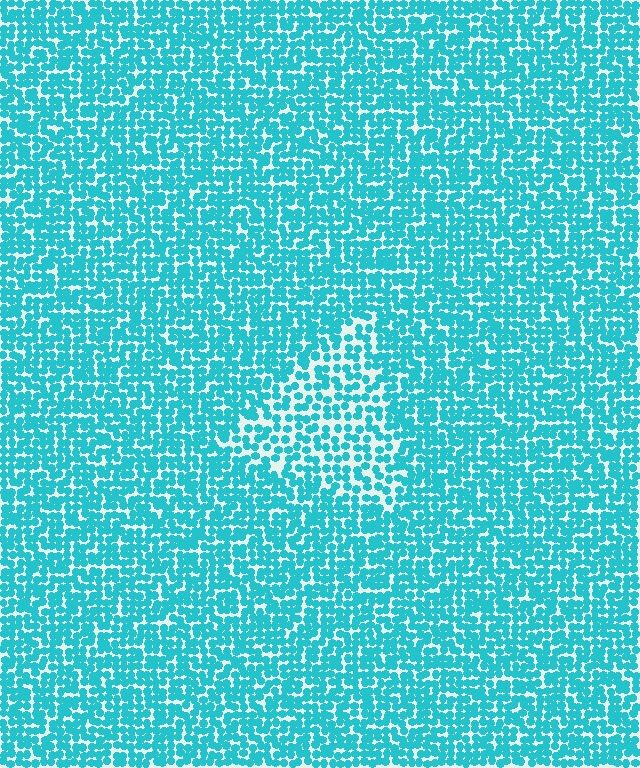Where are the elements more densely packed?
The elements are more densely packed outside the triangle boundary.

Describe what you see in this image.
The image contains small cyan elements arranged at two different densities. A triangle-shaped region is visible where the elements are less densely packed than the surrounding area.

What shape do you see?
I see a triangle.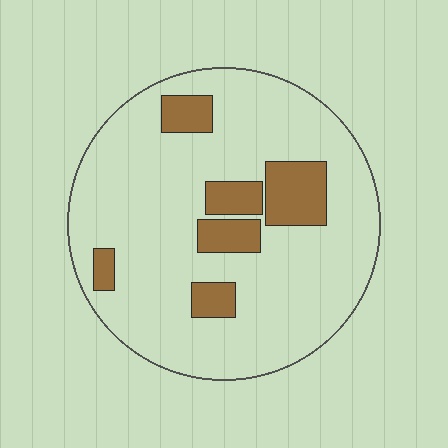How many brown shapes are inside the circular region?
6.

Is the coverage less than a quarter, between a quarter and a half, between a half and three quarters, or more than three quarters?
Less than a quarter.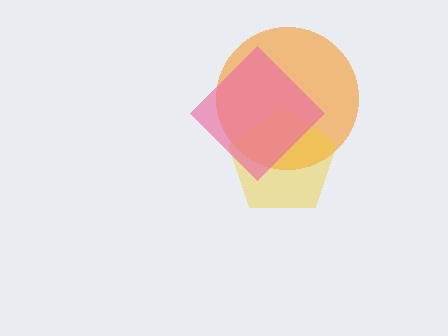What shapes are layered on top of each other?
The layered shapes are: an orange circle, a yellow pentagon, a pink diamond.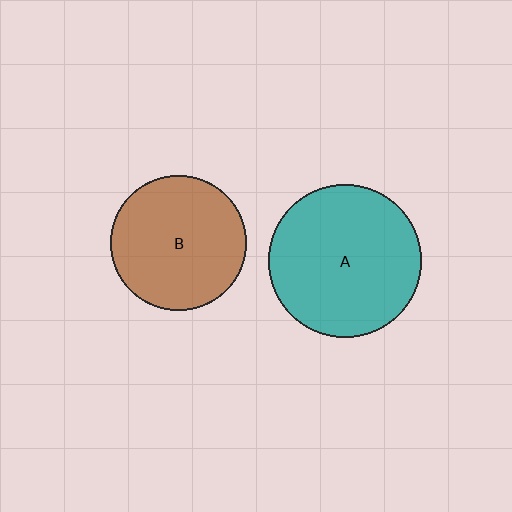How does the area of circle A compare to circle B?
Approximately 1.3 times.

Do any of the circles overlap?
No, none of the circles overlap.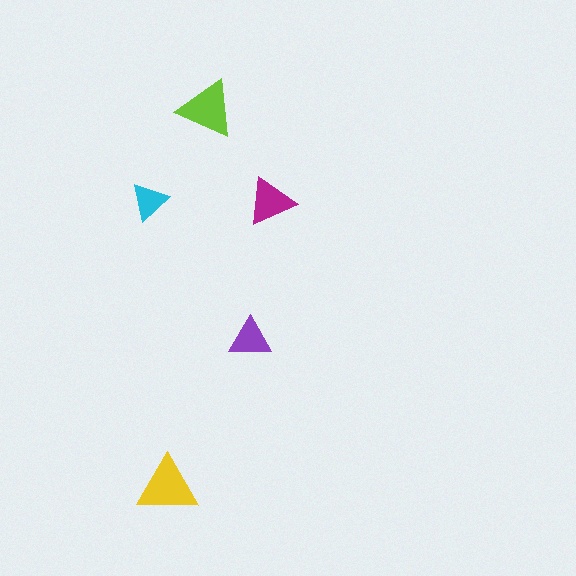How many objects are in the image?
There are 5 objects in the image.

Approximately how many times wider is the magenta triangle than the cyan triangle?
About 1.5 times wider.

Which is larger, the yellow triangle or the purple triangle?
The yellow one.